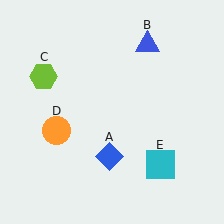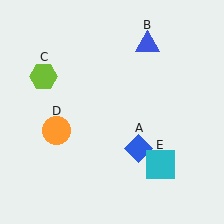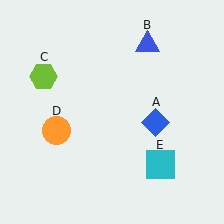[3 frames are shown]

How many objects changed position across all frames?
1 object changed position: blue diamond (object A).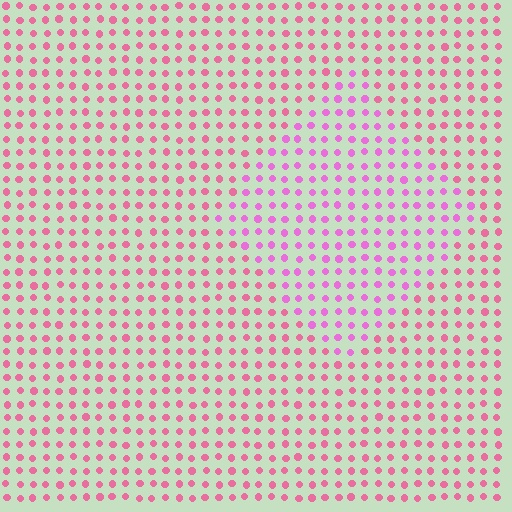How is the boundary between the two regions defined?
The boundary is defined purely by a slight shift in hue (about 30 degrees). Spacing, size, and orientation are identical on both sides.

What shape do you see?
I see a diamond.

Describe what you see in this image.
The image is filled with small pink elements in a uniform arrangement. A diamond-shaped region is visible where the elements are tinted to a slightly different hue, forming a subtle color boundary.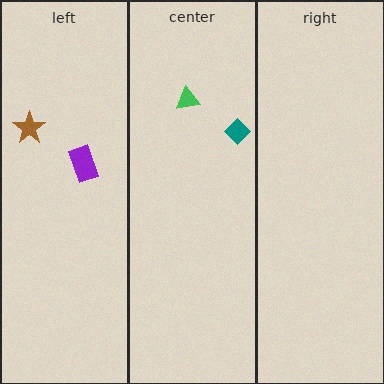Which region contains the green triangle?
The center region.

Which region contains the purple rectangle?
The left region.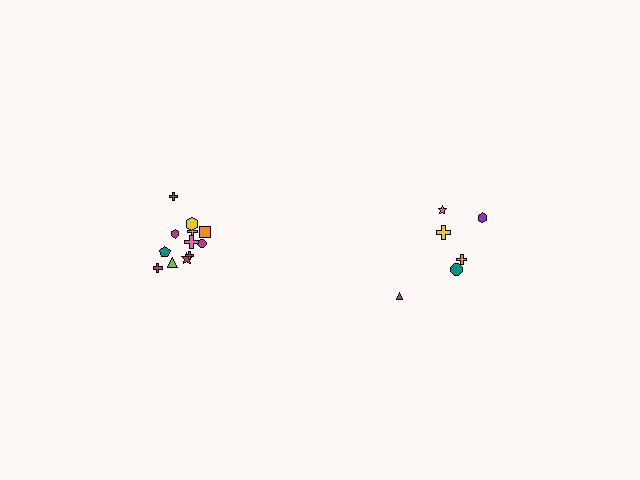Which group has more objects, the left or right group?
The left group.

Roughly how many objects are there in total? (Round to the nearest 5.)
Roughly 20 objects in total.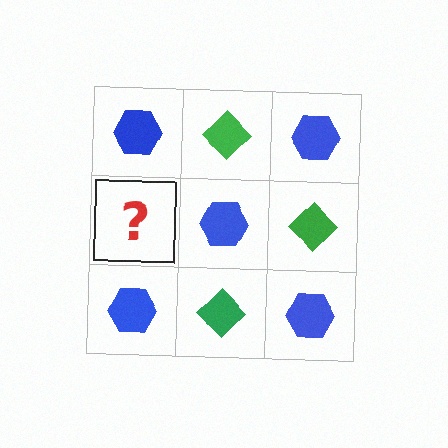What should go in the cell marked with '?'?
The missing cell should contain a green diamond.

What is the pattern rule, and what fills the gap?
The rule is that it alternates blue hexagon and green diamond in a checkerboard pattern. The gap should be filled with a green diamond.